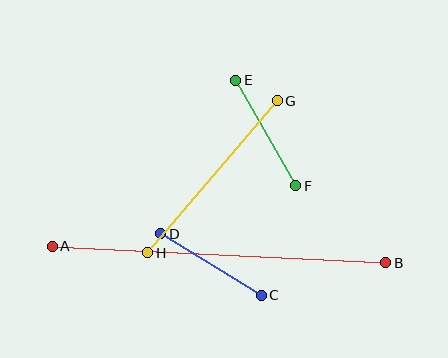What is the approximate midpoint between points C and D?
The midpoint is at approximately (211, 264) pixels.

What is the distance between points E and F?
The distance is approximately 121 pixels.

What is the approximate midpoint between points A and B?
The midpoint is at approximately (219, 255) pixels.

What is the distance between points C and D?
The distance is approximately 118 pixels.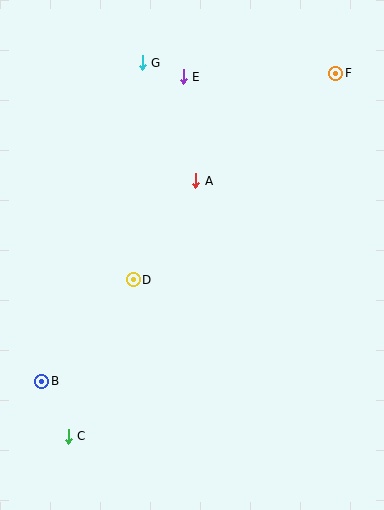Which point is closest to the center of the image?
Point D at (133, 280) is closest to the center.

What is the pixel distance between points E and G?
The distance between E and G is 43 pixels.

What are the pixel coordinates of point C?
Point C is at (68, 436).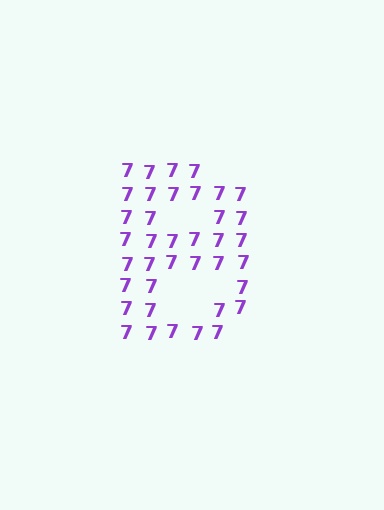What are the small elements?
The small elements are digit 7's.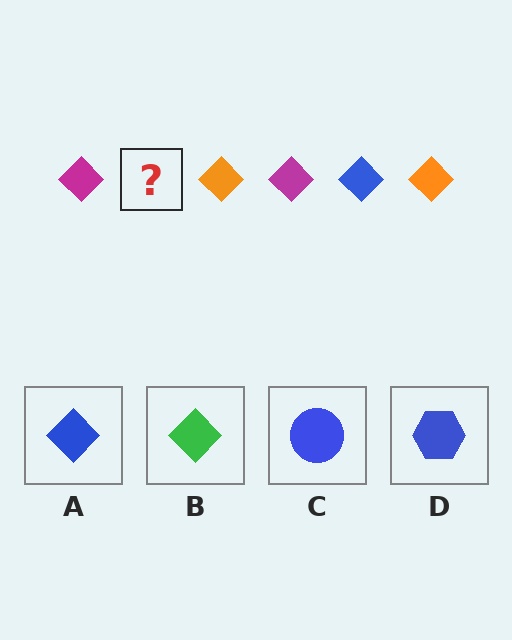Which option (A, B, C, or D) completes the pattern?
A.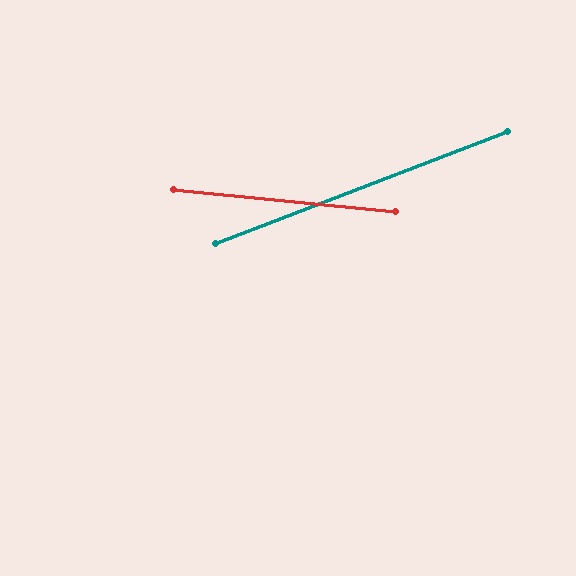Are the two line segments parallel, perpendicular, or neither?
Neither parallel nor perpendicular — they differ by about 26°.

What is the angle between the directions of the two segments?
Approximately 26 degrees.